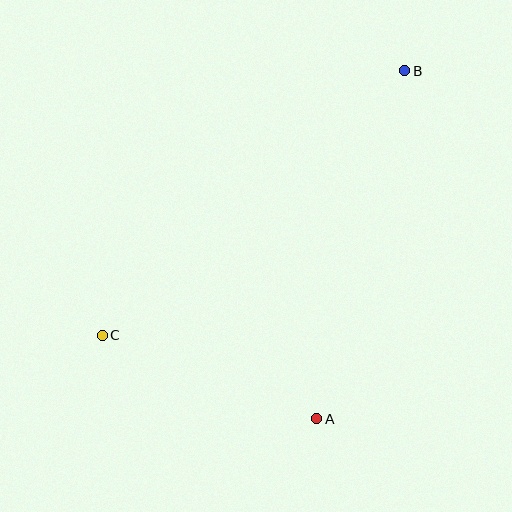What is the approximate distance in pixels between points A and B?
The distance between A and B is approximately 359 pixels.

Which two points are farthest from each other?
Points B and C are farthest from each other.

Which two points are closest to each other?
Points A and C are closest to each other.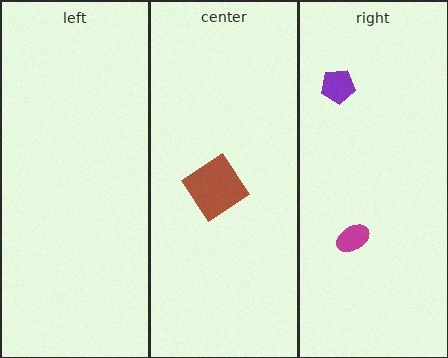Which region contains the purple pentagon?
The right region.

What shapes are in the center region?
The brown diamond.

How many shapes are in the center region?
1.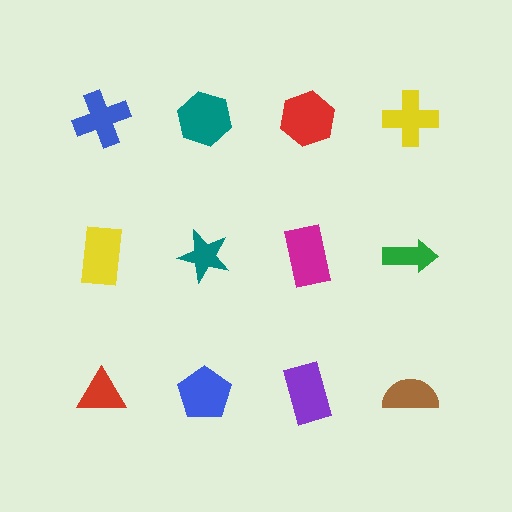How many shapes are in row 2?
4 shapes.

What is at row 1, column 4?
A yellow cross.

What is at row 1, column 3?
A red hexagon.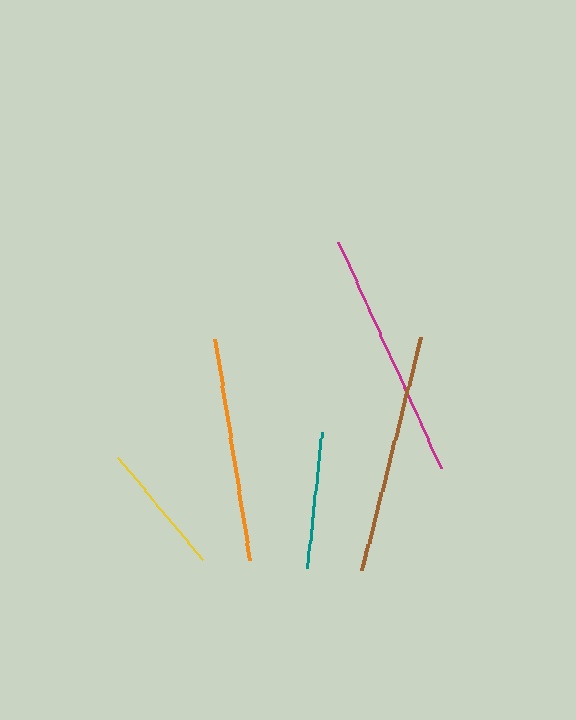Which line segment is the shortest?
The yellow line is the shortest at approximately 133 pixels.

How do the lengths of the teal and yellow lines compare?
The teal and yellow lines are approximately the same length.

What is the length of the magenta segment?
The magenta segment is approximately 247 pixels long.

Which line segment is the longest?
The magenta line is the longest at approximately 247 pixels.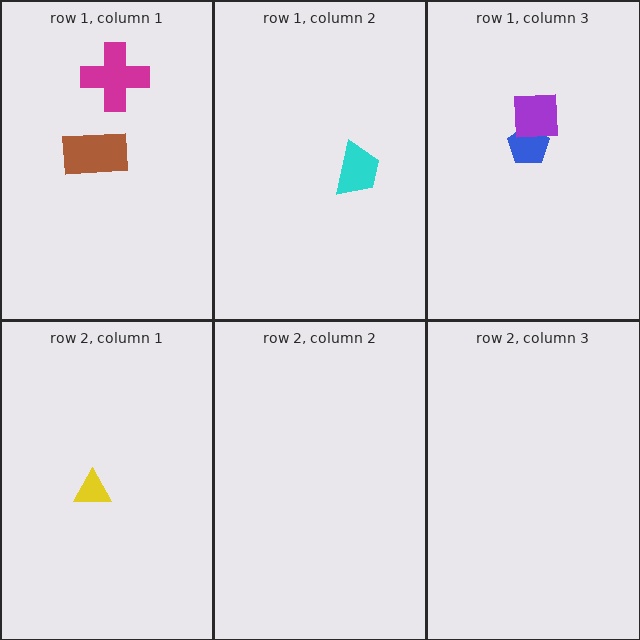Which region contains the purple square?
The row 1, column 3 region.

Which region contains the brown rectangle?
The row 1, column 1 region.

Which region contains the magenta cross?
The row 1, column 1 region.